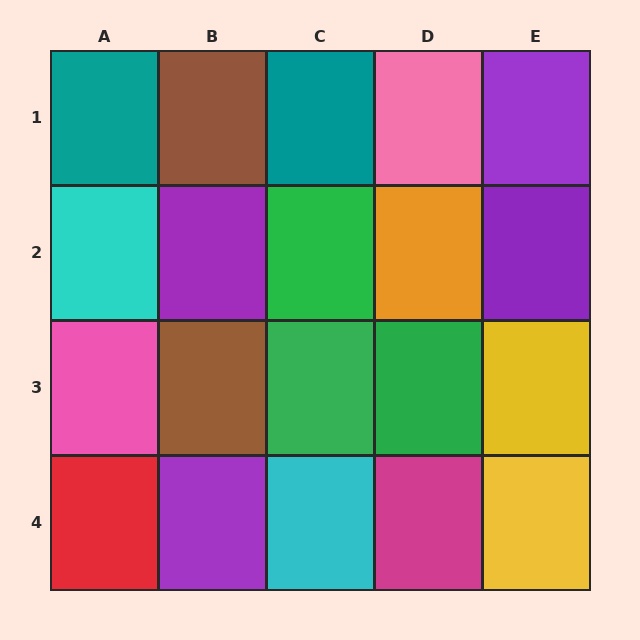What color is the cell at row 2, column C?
Green.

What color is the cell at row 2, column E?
Purple.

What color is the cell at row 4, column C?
Cyan.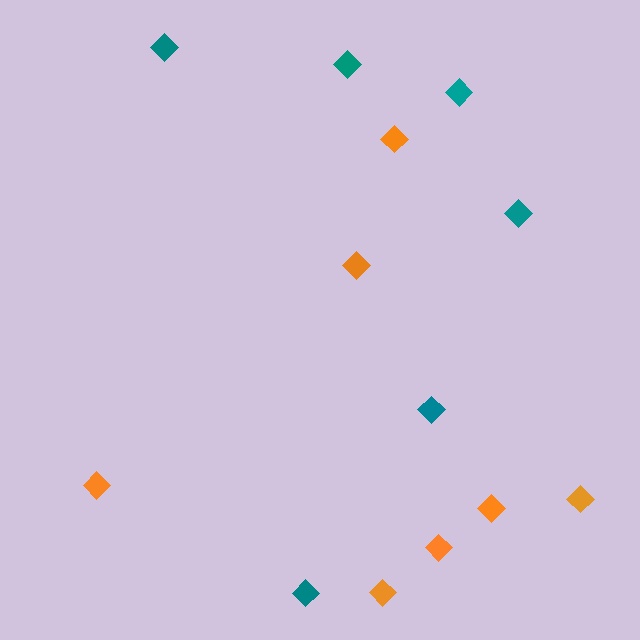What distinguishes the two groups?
There are 2 groups: one group of teal diamonds (6) and one group of orange diamonds (7).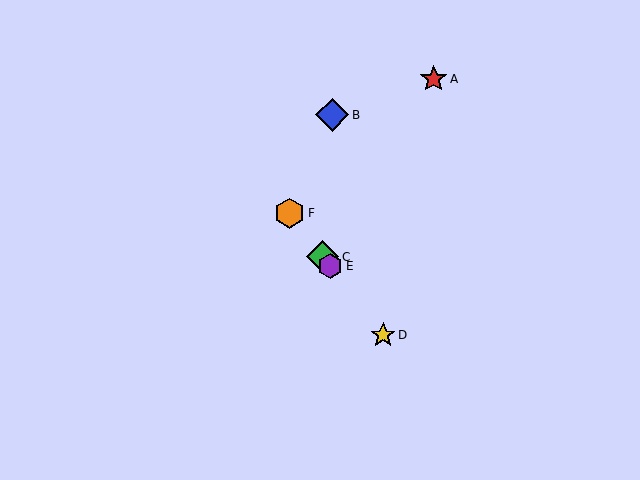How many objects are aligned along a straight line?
4 objects (C, D, E, F) are aligned along a straight line.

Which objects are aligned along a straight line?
Objects C, D, E, F are aligned along a straight line.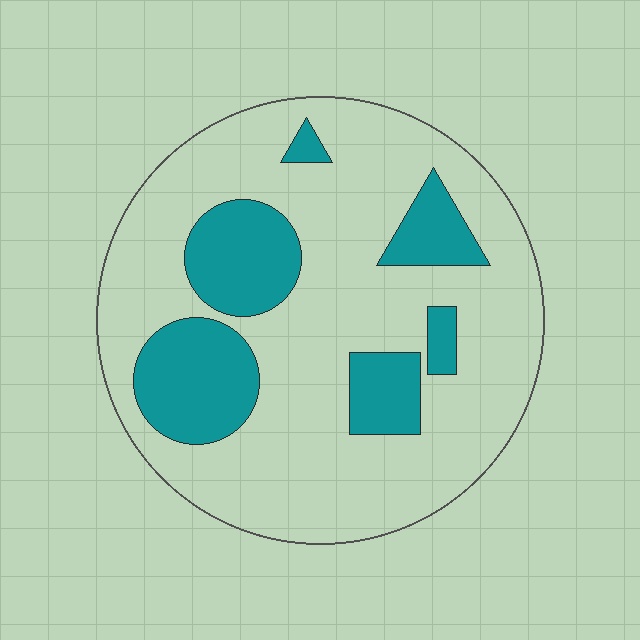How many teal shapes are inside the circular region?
6.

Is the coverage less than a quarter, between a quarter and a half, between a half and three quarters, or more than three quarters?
Less than a quarter.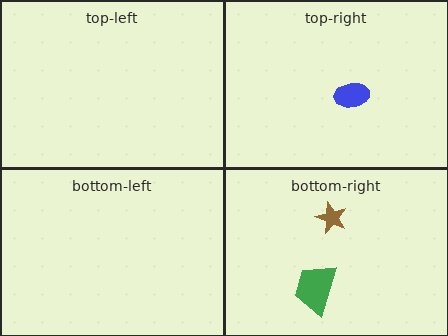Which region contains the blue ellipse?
The top-right region.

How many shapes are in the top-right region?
1.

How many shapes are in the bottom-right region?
2.